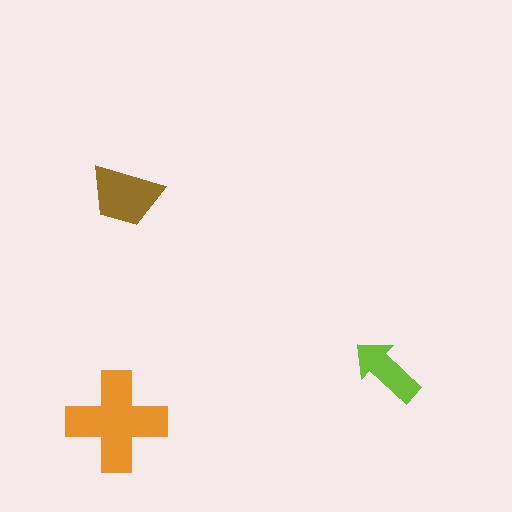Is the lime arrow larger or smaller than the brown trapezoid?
Smaller.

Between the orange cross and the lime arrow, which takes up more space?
The orange cross.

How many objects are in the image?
There are 3 objects in the image.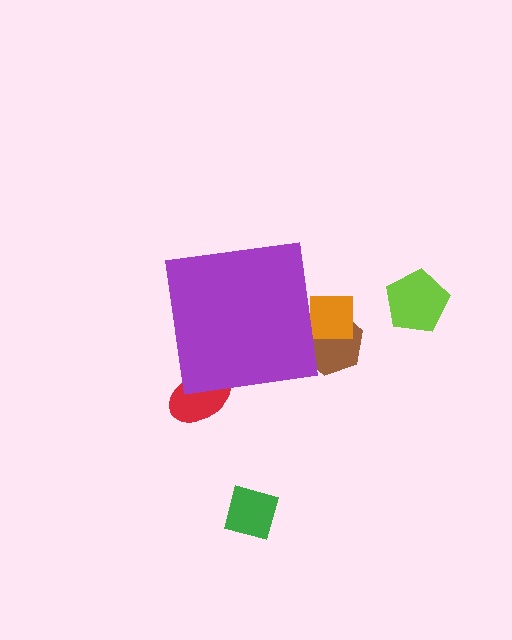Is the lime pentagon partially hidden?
No, the lime pentagon is fully visible.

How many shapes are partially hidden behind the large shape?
3 shapes are partially hidden.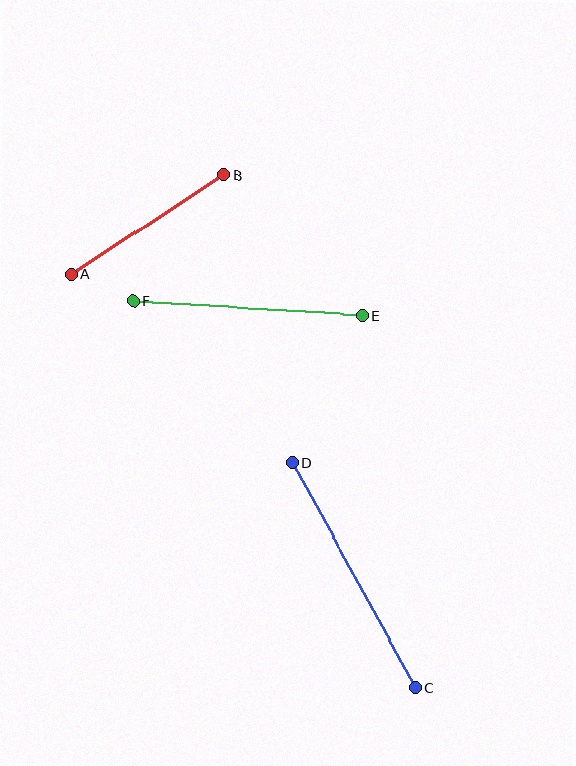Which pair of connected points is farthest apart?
Points C and D are farthest apart.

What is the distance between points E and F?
The distance is approximately 229 pixels.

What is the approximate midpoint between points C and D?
The midpoint is at approximately (354, 575) pixels.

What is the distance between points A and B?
The distance is approximately 182 pixels.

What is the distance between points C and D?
The distance is approximately 257 pixels.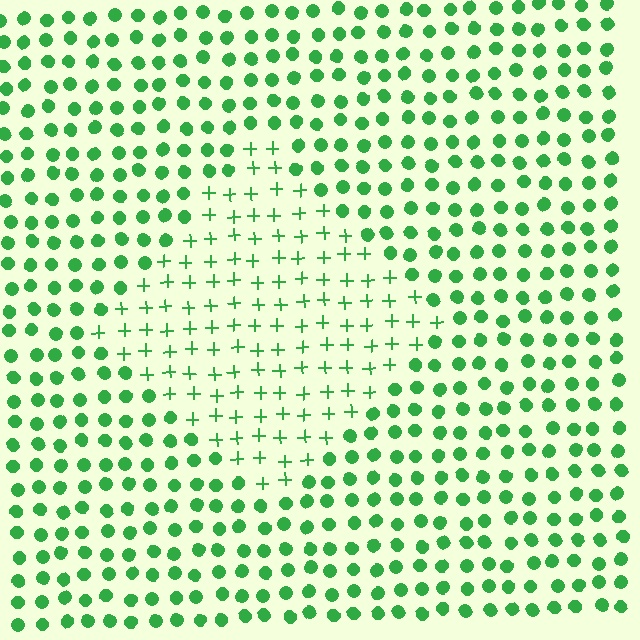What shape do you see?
I see a diamond.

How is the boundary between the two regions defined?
The boundary is defined by a change in element shape: plus signs inside vs. circles outside. All elements share the same color and spacing.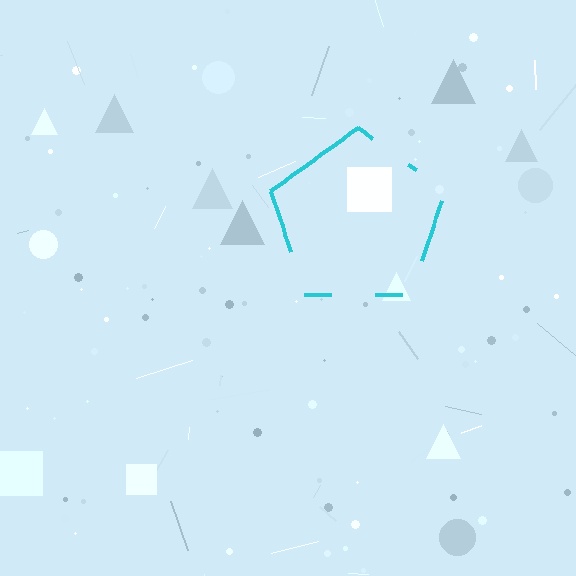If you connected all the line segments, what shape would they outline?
They would outline a pentagon.